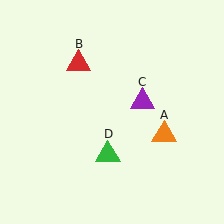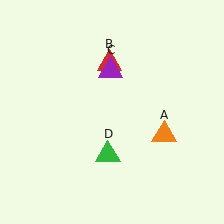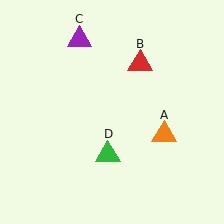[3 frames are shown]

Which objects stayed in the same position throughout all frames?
Orange triangle (object A) and green triangle (object D) remained stationary.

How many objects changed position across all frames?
2 objects changed position: red triangle (object B), purple triangle (object C).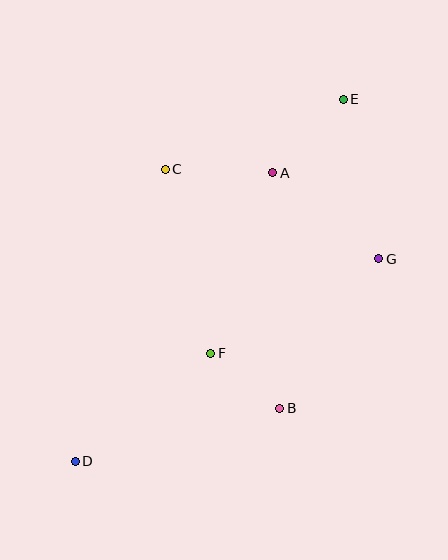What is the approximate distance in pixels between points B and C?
The distance between B and C is approximately 265 pixels.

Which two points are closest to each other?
Points B and F are closest to each other.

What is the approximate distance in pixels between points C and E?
The distance between C and E is approximately 191 pixels.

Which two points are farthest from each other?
Points D and E are farthest from each other.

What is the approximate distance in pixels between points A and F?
The distance between A and F is approximately 191 pixels.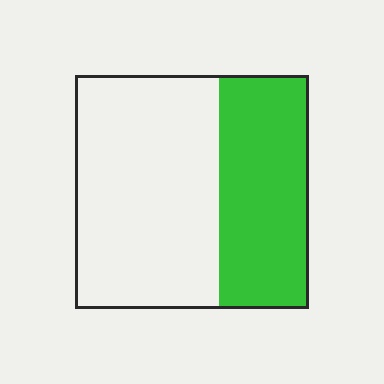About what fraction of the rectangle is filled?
About three eighths (3/8).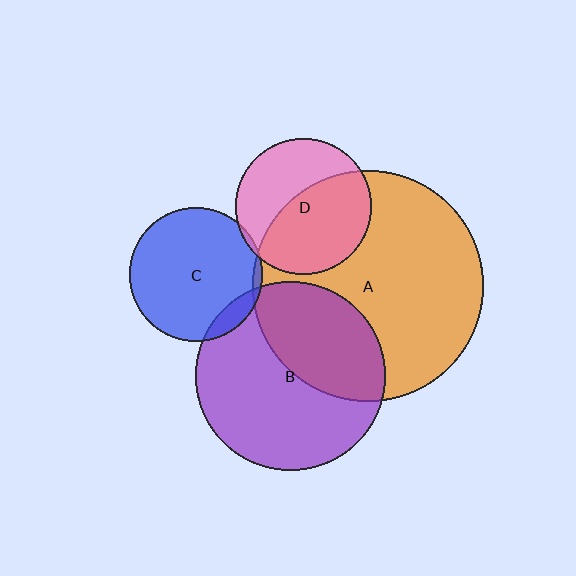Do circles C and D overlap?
Yes.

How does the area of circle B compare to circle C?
Approximately 2.0 times.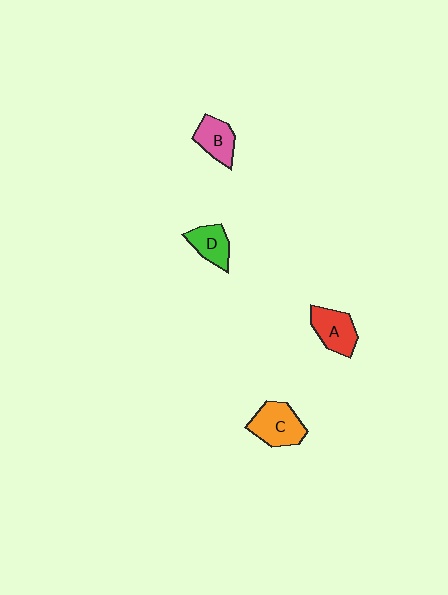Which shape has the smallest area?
Shape D (green).